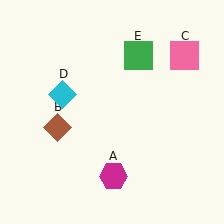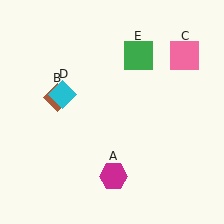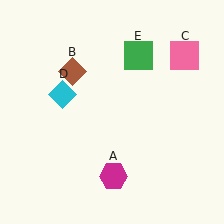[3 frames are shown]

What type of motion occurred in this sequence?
The brown diamond (object B) rotated clockwise around the center of the scene.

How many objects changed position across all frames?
1 object changed position: brown diamond (object B).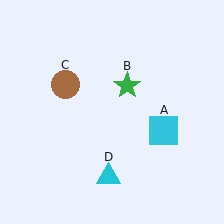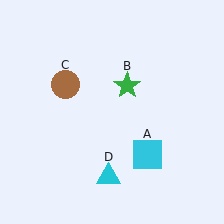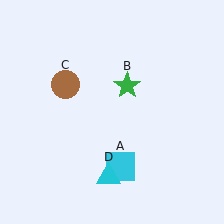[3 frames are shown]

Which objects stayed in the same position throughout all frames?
Green star (object B) and brown circle (object C) and cyan triangle (object D) remained stationary.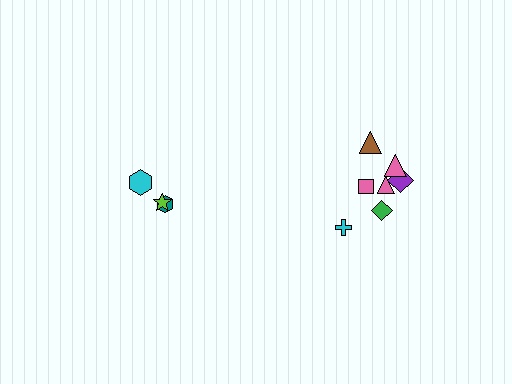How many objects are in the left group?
There are 3 objects.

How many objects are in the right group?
There are 7 objects.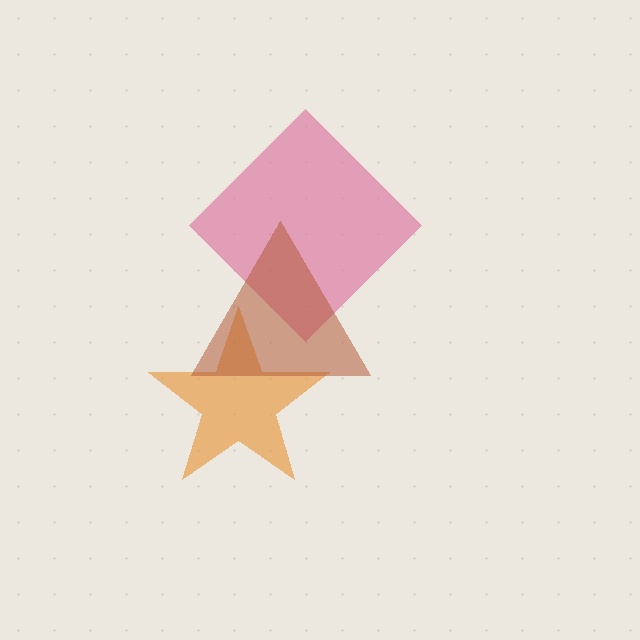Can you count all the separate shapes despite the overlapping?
Yes, there are 3 separate shapes.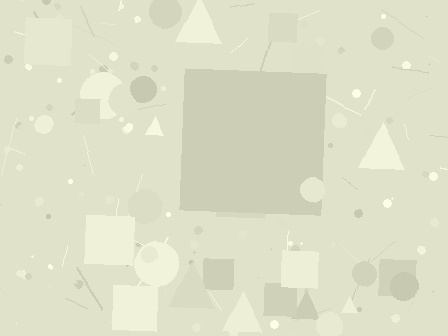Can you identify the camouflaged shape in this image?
The camouflaged shape is a square.